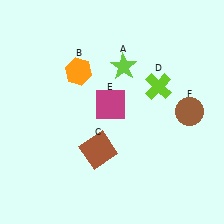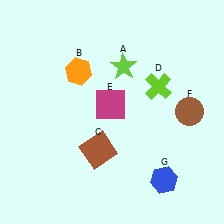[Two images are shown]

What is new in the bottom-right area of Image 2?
A blue hexagon (G) was added in the bottom-right area of Image 2.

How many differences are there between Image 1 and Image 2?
There is 1 difference between the two images.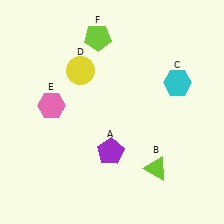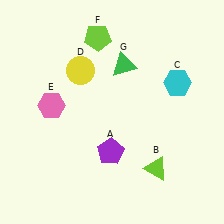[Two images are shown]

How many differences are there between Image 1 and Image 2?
There is 1 difference between the two images.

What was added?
A green triangle (G) was added in Image 2.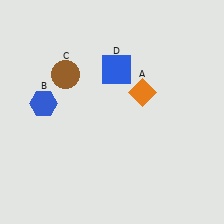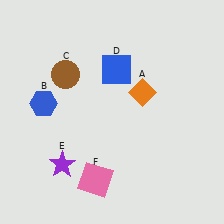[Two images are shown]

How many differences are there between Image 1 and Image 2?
There are 2 differences between the two images.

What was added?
A purple star (E), a pink square (F) were added in Image 2.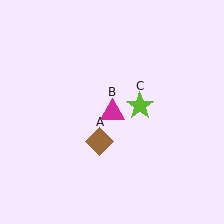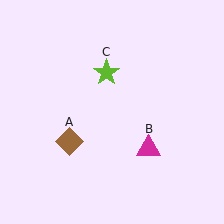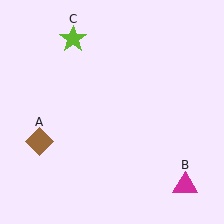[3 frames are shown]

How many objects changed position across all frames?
3 objects changed position: brown diamond (object A), magenta triangle (object B), lime star (object C).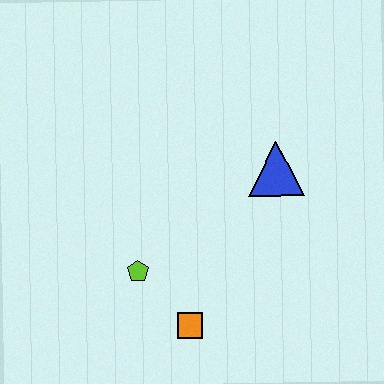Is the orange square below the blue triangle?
Yes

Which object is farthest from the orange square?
The blue triangle is farthest from the orange square.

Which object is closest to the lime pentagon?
The orange square is closest to the lime pentagon.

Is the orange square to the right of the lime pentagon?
Yes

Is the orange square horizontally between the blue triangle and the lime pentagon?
Yes